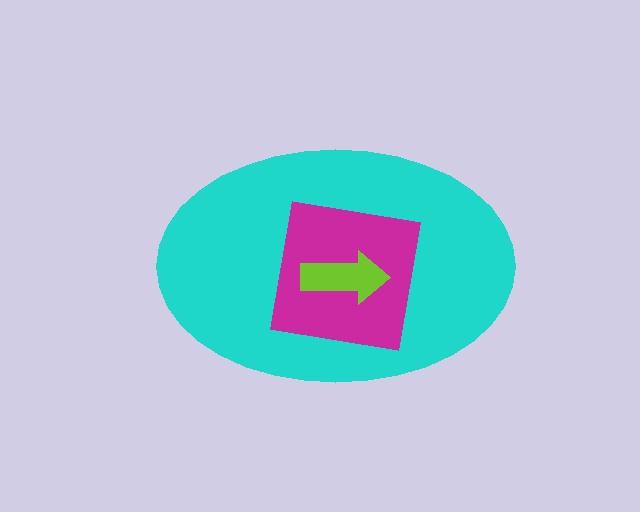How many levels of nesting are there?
3.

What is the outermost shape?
The cyan ellipse.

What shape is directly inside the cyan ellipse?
The magenta square.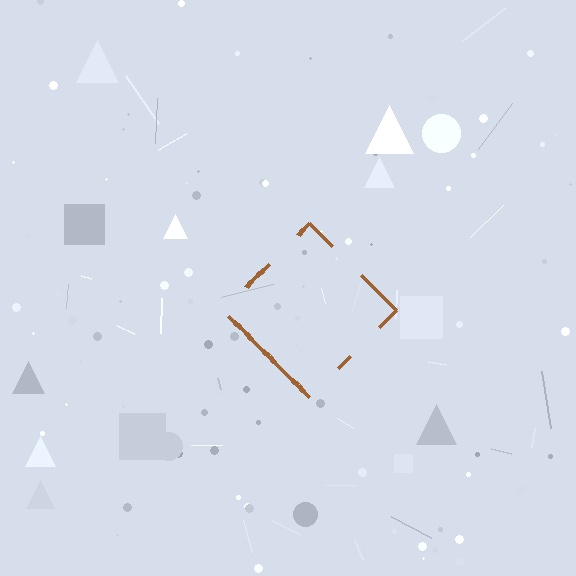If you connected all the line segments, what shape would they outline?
They would outline a diamond.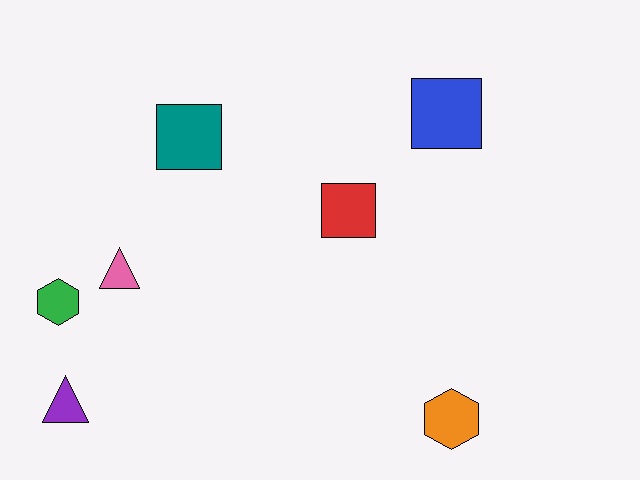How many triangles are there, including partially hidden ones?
There are 2 triangles.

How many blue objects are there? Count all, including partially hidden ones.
There is 1 blue object.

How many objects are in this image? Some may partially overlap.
There are 7 objects.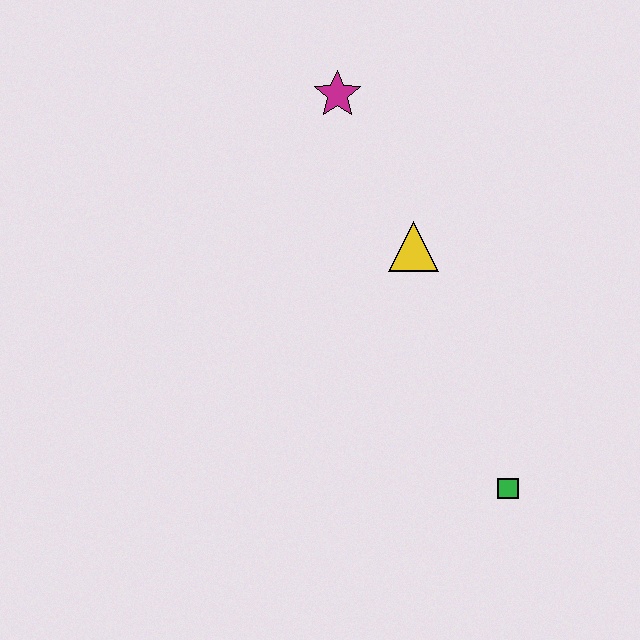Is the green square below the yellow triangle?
Yes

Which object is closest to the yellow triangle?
The magenta star is closest to the yellow triangle.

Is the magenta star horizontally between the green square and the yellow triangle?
No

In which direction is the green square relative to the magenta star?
The green square is below the magenta star.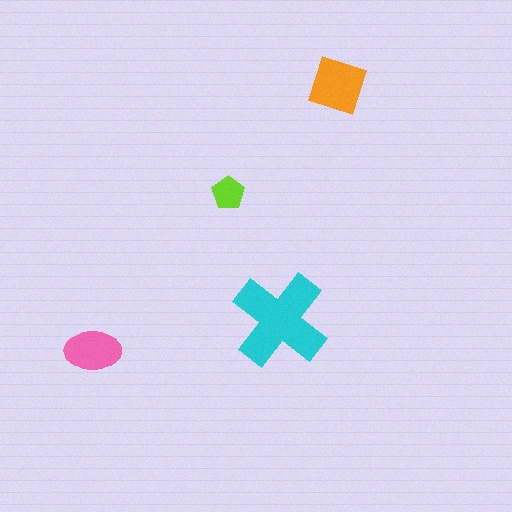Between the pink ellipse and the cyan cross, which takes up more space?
The cyan cross.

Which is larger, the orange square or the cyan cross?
The cyan cross.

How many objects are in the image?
There are 4 objects in the image.